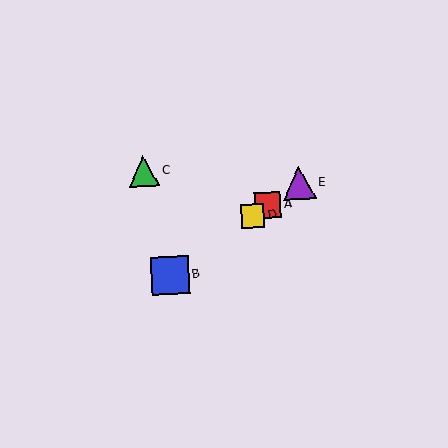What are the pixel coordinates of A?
Object A is at (268, 205).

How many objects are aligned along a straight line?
4 objects (A, B, D, E) are aligned along a straight line.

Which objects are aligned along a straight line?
Objects A, B, D, E are aligned along a straight line.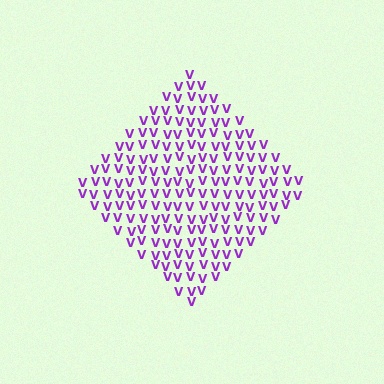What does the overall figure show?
The overall figure shows a diamond.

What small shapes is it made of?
It is made of small letter V's.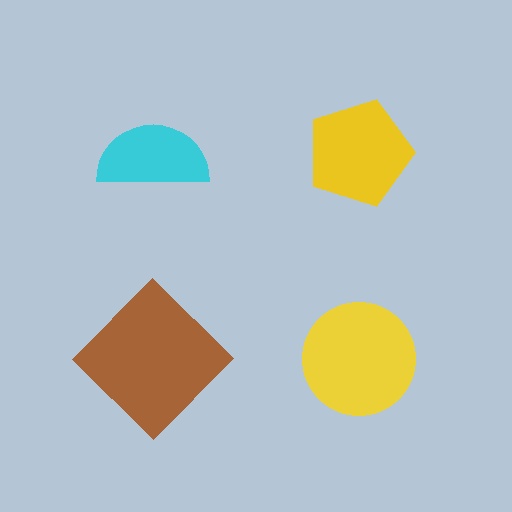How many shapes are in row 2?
2 shapes.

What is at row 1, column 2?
A yellow pentagon.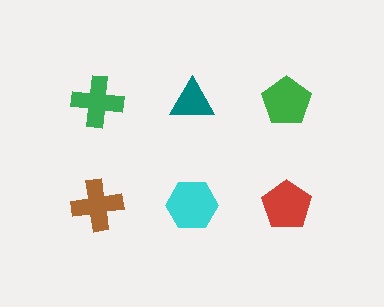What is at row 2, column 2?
A cyan hexagon.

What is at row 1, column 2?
A teal triangle.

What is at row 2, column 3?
A red pentagon.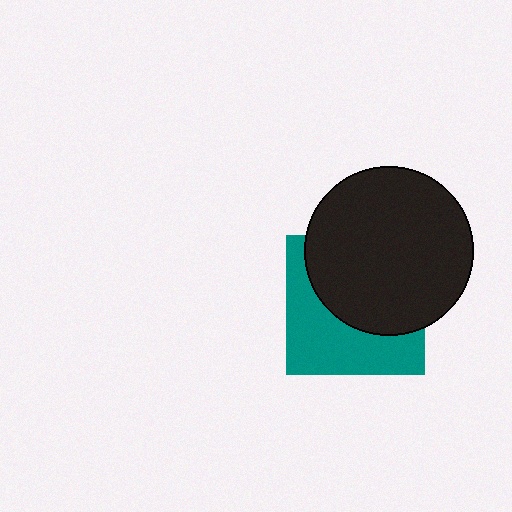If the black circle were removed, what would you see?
You would see the complete teal square.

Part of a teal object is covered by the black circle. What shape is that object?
It is a square.